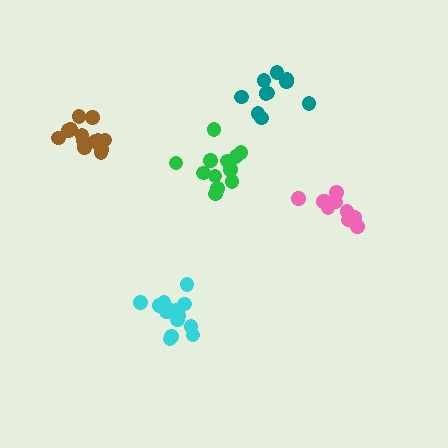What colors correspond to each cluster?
The clusters are colored: green, brown, cyan, pink, teal.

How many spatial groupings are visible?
There are 5 spatial groupings.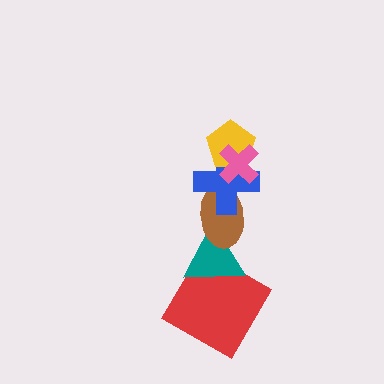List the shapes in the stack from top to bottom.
From top to bottom: the pink cross, the yellow pentagon, the blue cross, the brown ellipse, the teal triangle, the red square.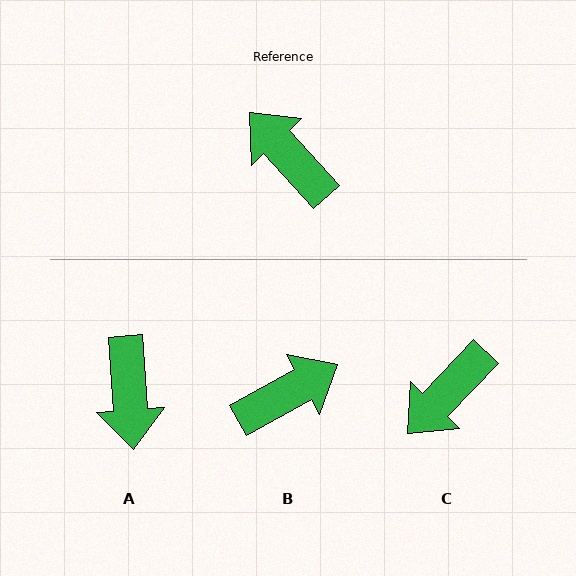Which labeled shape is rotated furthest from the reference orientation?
A, about 142 degrees away.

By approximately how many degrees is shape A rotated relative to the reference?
Approximately 142 degrees counter-clockwise.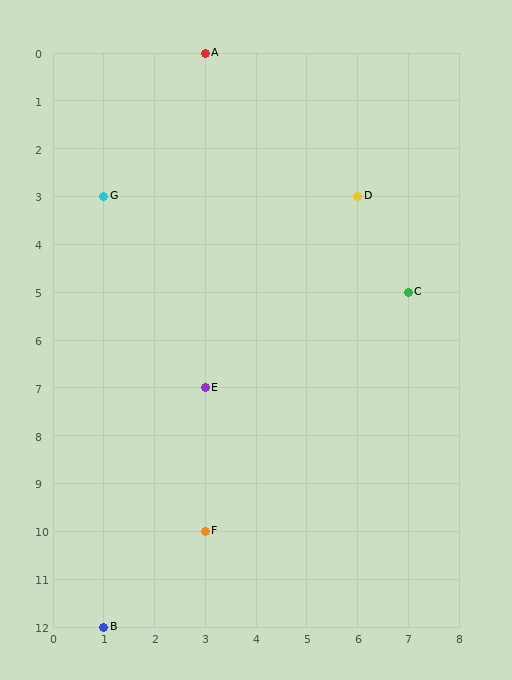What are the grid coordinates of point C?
Point C is at grid coordinates (7, 5).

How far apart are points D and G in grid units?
Points D and G are 5 columns apart.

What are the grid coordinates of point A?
Point A is at grid coordinates (3, 0).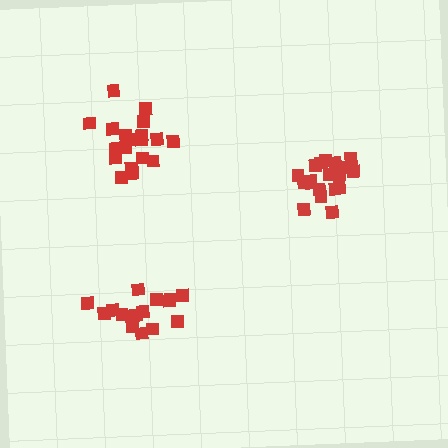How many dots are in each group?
Group 1: 19 dots, Group 2: 16 dots, Group 3: 19 dots (54 total).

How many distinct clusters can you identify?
There are 3 distinct clusters.